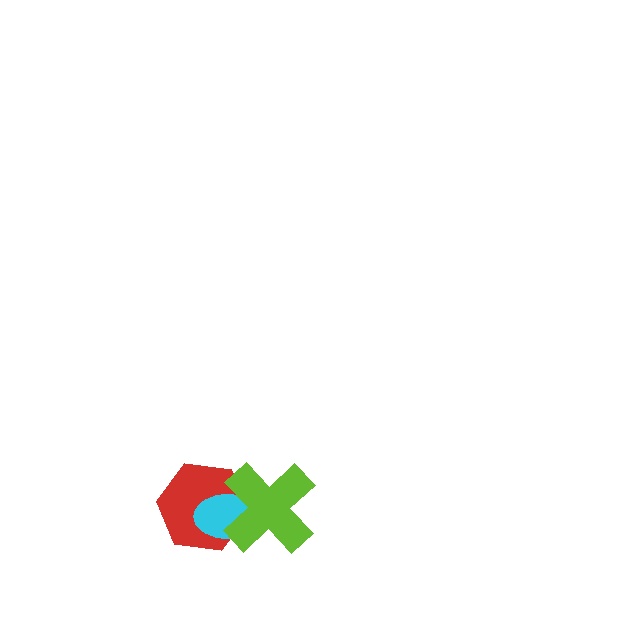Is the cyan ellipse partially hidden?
Yes, it is partially covered by another shape.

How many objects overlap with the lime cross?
2 objects overlap with the lime cross.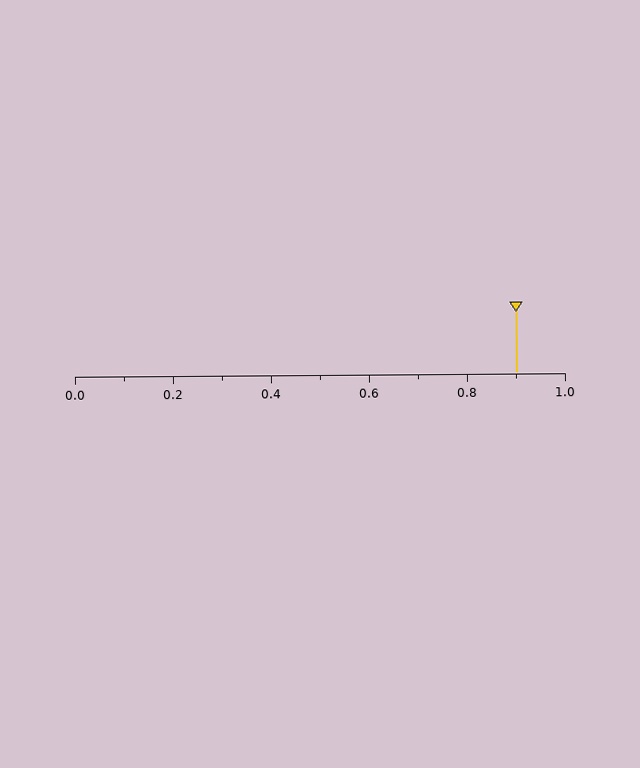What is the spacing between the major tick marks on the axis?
The major ticks are spaced 0.2 apart.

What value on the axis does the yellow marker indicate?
The marker indicates approximately 0.9.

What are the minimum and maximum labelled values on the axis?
The axis runs from 0.0 to 1.0.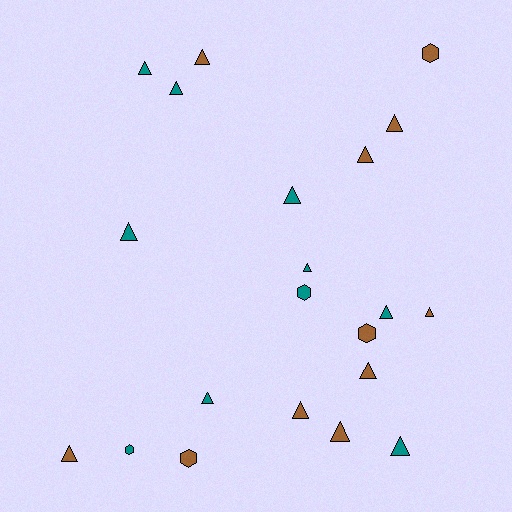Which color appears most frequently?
Brown, with 11 objects.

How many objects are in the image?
There are 21 objects.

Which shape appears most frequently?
Triangle, with 16 objects.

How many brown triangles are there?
There are 8 brown triangles.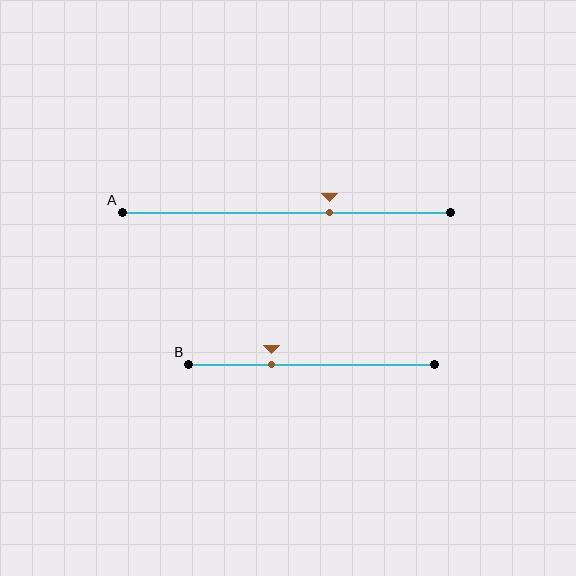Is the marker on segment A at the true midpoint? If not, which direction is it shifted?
No, the marker on segment A is shifted to the right by about 13% of the segment length.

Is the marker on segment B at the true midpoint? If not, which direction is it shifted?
No, the marker on segment B is shifted to the left by about 16% of the segment length.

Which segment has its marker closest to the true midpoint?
Segment A has its marker closest to the true midpoint.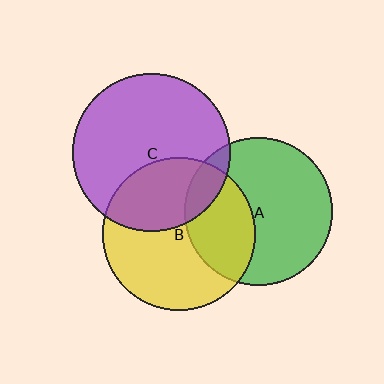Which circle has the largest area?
Circle C (purple).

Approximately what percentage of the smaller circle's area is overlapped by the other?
Approximately 10%.